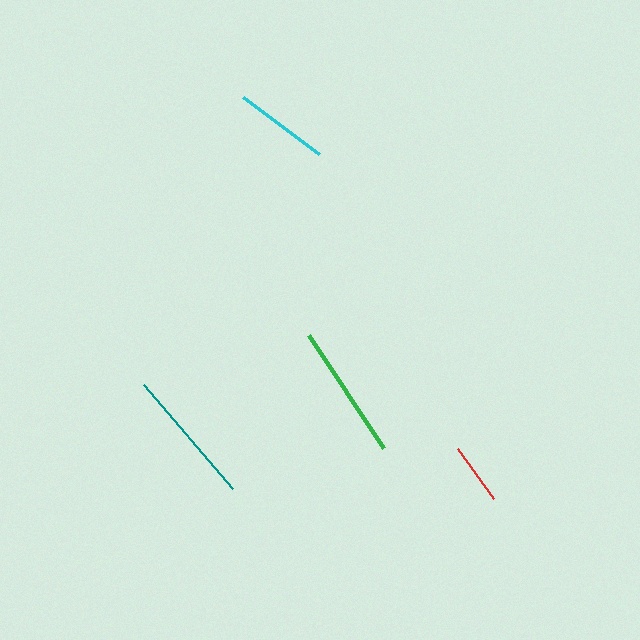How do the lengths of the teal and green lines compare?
The teal and green lines are approximately the same length.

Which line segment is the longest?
The teal line is the longest at approximately 137 pixels.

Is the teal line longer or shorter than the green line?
The teal line is longer than the green line.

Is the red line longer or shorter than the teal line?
The teal line is longer than the red line.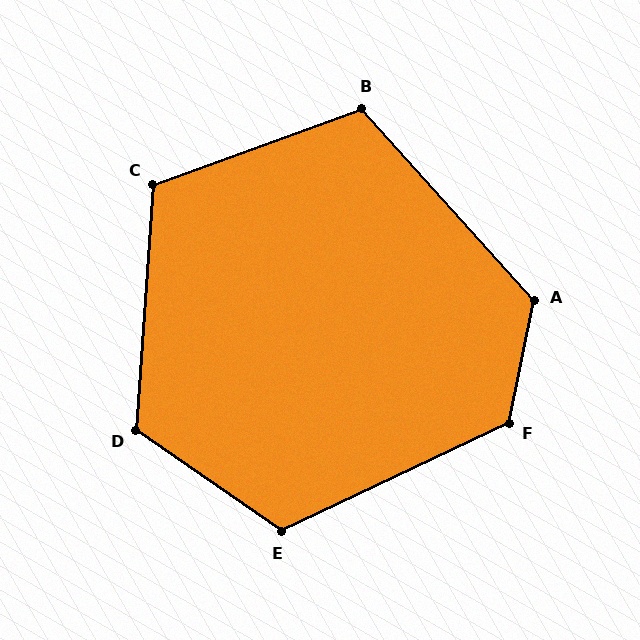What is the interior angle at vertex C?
Approximately 114 degrees (obtuse).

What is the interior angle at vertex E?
Approximately 120 degrees (obtuse).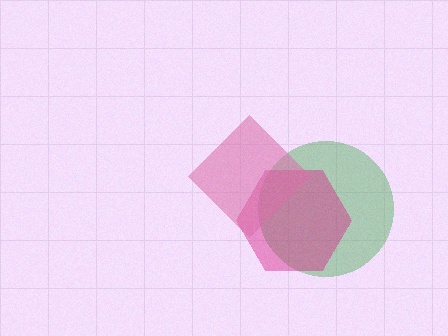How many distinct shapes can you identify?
There are 3 distinct shapes: a green circle, a magenta hexagon, a pink diamond.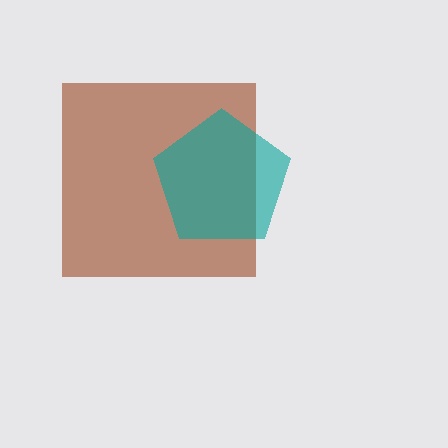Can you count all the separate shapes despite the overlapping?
Yes, there are 2 separate shapes.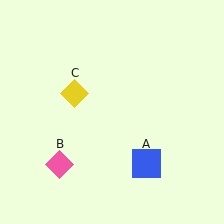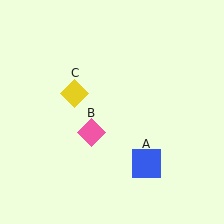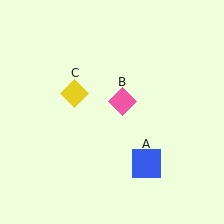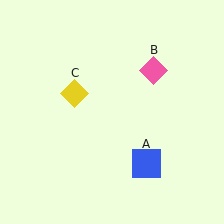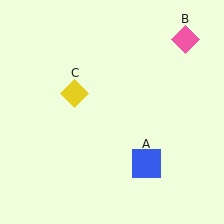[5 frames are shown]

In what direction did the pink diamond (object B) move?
The pink diamond (object B) moved up and to the right.